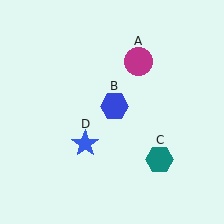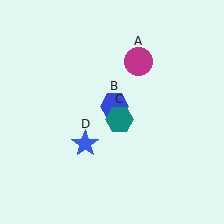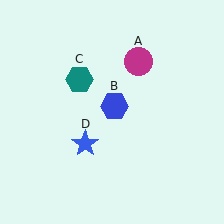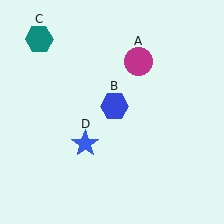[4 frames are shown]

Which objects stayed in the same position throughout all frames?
Magenta circle (object A) and blue hexagon (object B) and blue star (object D) remained stationary.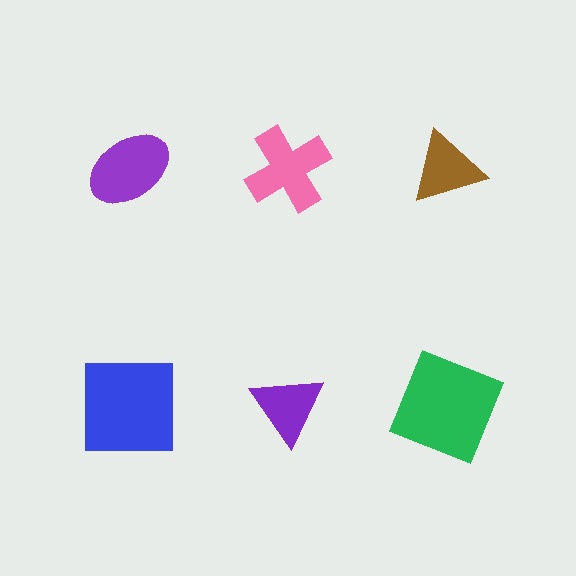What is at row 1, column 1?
A purple ellipse.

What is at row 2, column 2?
A purple triangle.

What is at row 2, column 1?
A blue square.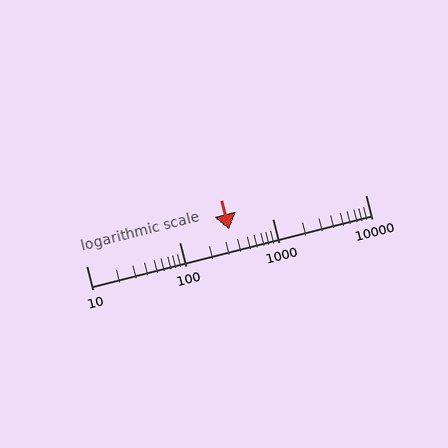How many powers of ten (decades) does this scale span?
The scale spans 3 decades, from 10 to 10000.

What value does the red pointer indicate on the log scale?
The pointer indicates approximately 340.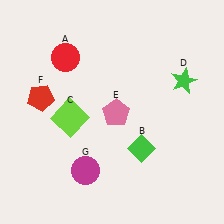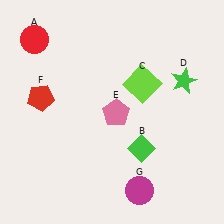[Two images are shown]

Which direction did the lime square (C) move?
The lime square (C) moved right.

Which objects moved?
The objects that moved are: the red circle (A), the lime square (C), the magenta circle (G).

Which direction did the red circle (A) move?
The red circle (A) moved left.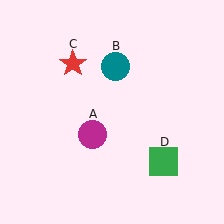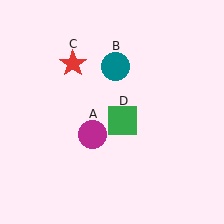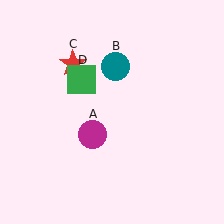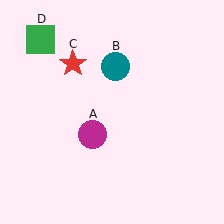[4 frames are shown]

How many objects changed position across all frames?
1 object changed position: green square (object D).